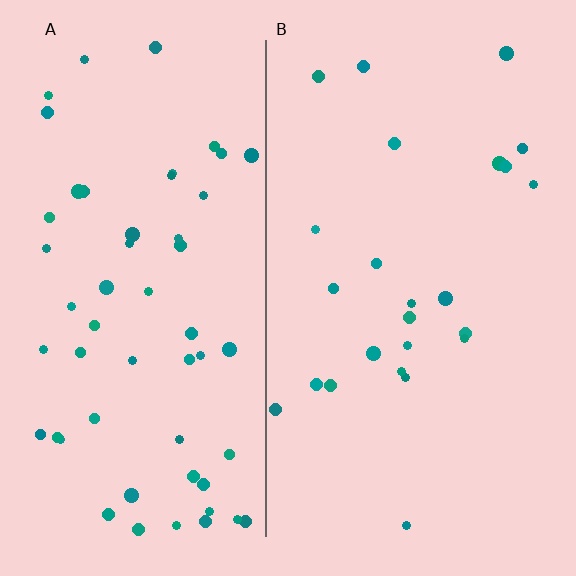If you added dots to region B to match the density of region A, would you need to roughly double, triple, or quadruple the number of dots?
Approximately double.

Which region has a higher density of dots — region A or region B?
A (the left).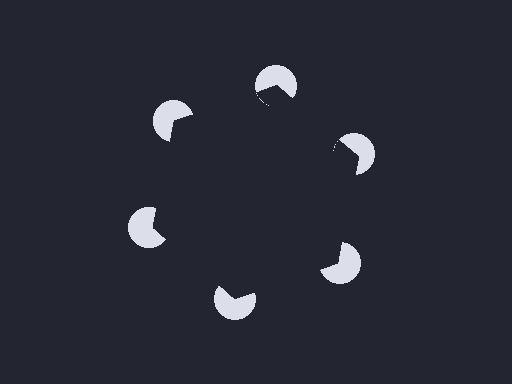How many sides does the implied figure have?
6 sides.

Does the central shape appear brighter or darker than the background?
It typically appears slightly darker than the background, even though no actual brightness change is drawn.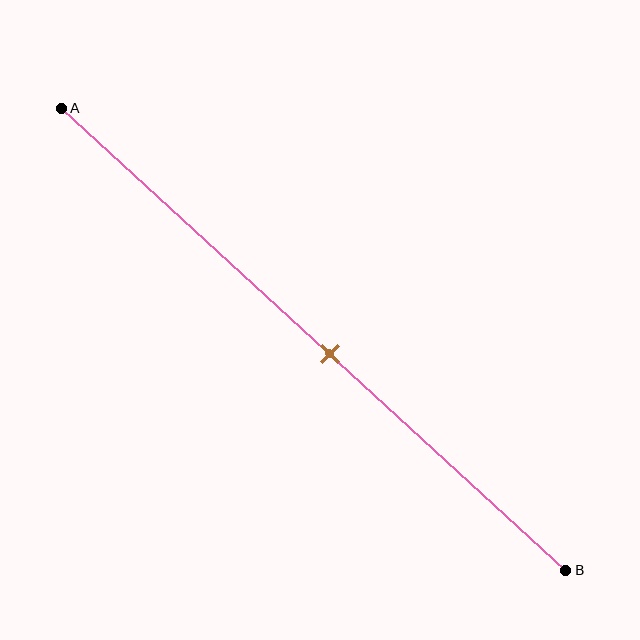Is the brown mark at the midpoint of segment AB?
No, the mark is at about 55% from A, not at the 50% midpoint.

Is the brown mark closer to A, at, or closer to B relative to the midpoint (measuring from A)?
The brown mark is closer to point B than the midpoint of segment AB.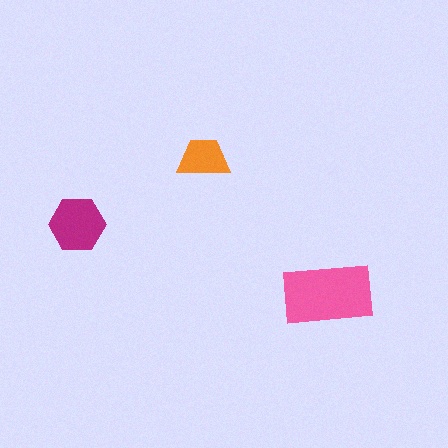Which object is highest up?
The orange trapezoid is topmost.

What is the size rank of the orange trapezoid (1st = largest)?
3rd.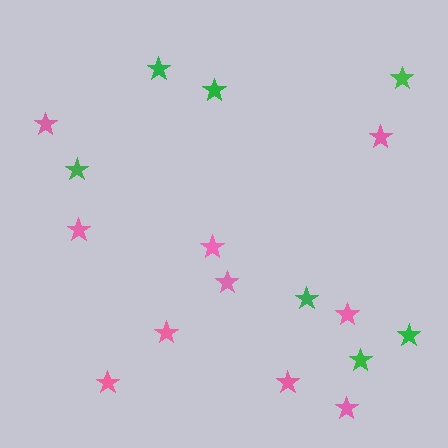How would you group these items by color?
There are 2 groups: one group of green stars (7) and one group of pink stars (10).